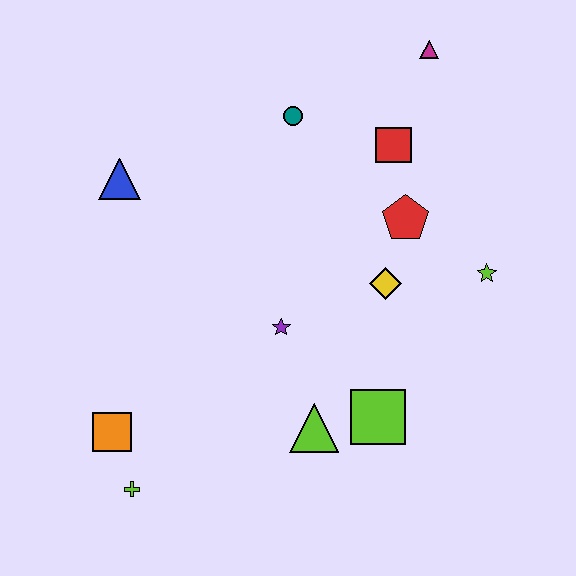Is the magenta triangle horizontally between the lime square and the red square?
No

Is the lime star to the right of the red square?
Yes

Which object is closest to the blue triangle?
The teal circle is closest to the blue triangle.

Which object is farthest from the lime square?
The magenta triangle is farthest from the lime square.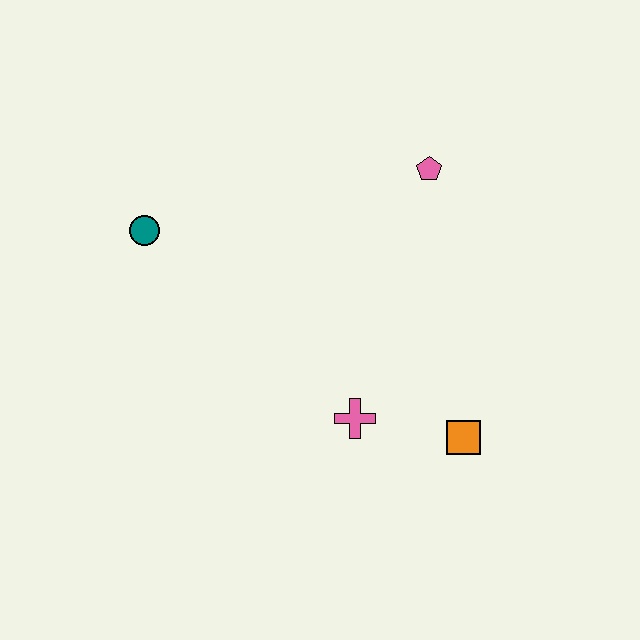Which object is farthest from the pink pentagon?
The teal circle is farthest from the pink pentagon.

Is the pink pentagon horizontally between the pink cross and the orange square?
Yes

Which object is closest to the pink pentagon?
The pink cross is closest to the pink pentagon.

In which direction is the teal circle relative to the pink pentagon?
The teal circle is to the left of the pink pentagon.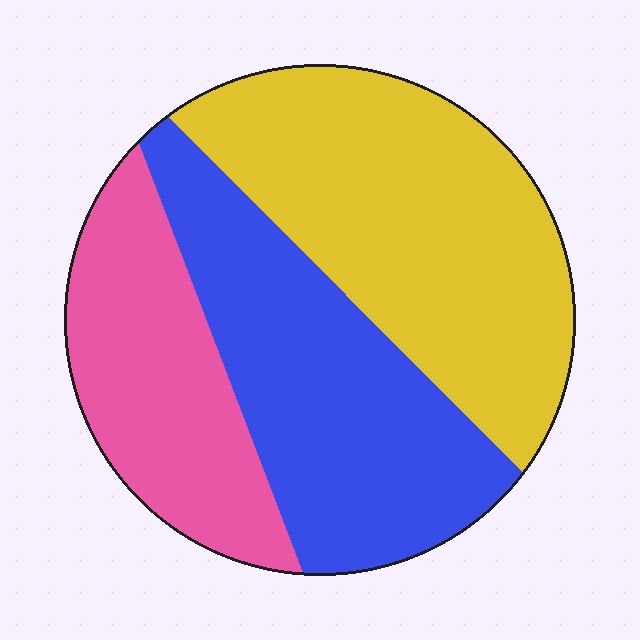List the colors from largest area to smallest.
From largest to smallest: yellow, blue, pink.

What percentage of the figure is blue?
Blue takes up between a third and a half of the figure.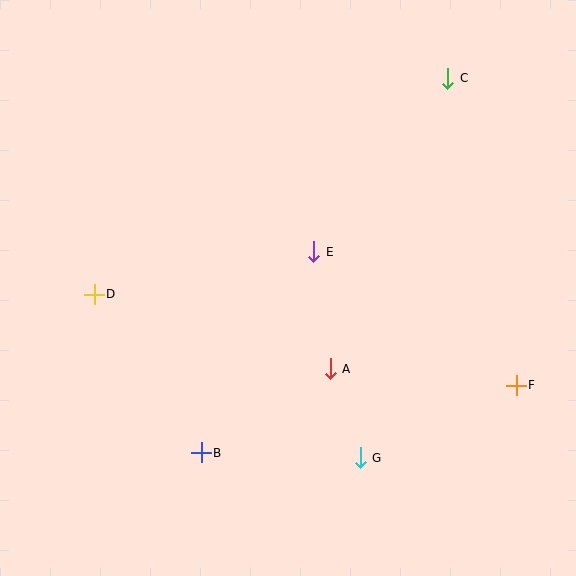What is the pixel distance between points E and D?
The distance between E and D is 224 pixels.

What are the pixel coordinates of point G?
Point G is at (360, 458).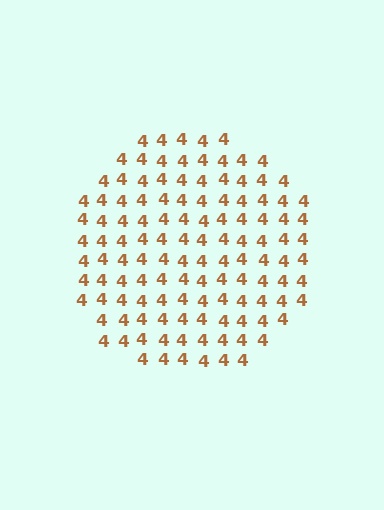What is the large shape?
The large shape is a circle.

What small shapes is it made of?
It is made of small digit 4's.